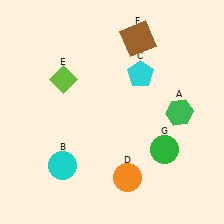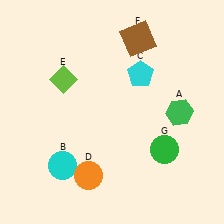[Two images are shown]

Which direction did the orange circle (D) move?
The orange circle (D) moved left.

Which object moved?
The orange circle (D) moved left.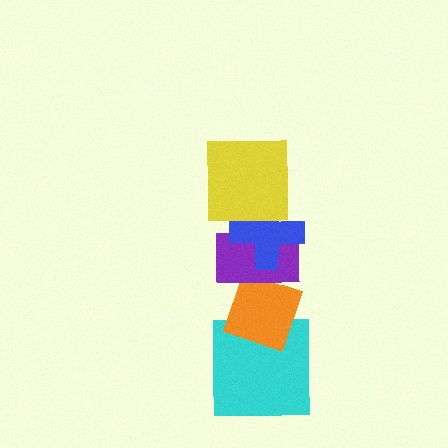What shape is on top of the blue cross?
The yellow square is on top of the blue cross.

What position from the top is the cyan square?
The cyan square is 5th from the top.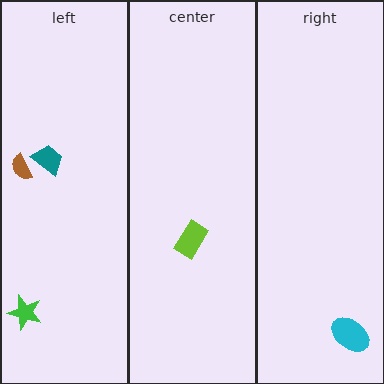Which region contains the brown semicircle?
The left region.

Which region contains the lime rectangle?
The center region.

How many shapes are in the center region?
1.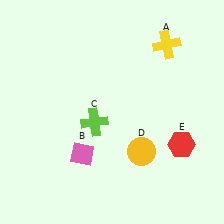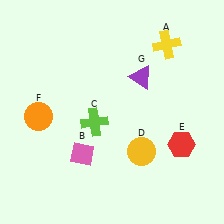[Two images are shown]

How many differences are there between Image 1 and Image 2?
There are 2 differences between the two images.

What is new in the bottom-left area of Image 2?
An orange circle (F) was added in the bottom-left area of Image 2.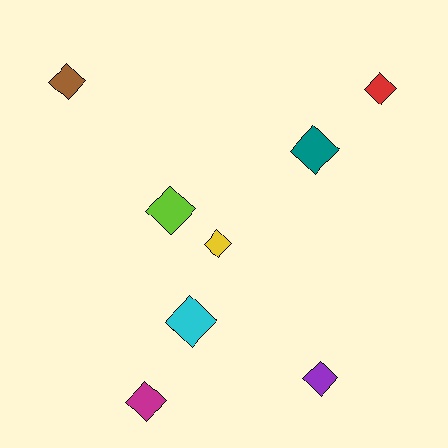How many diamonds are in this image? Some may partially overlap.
There are 8 diamonds.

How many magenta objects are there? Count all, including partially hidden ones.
There is 1 magenta object.